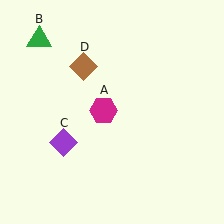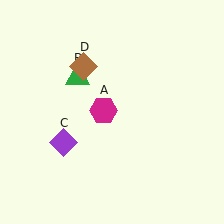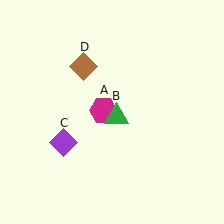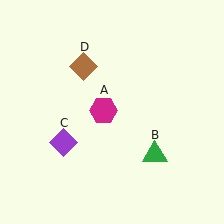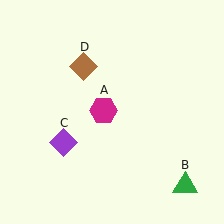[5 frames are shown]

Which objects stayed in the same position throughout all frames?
Magenta hexagon (object A) and purple diamond (object C) and brown diamond (object D) remained stationary.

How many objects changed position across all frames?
1 object changed position: green triangle (object B).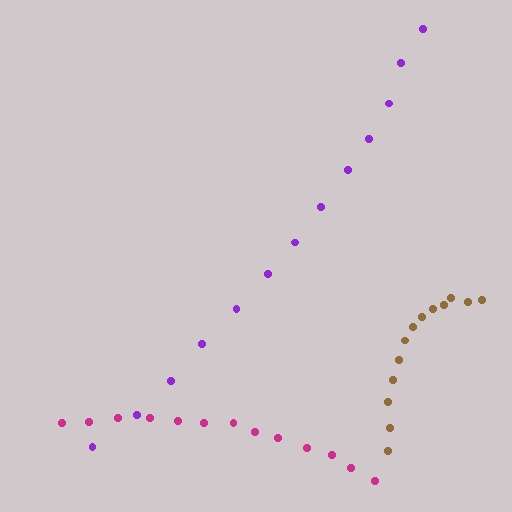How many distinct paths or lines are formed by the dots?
There are 3 distinct paths.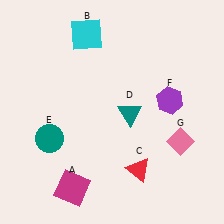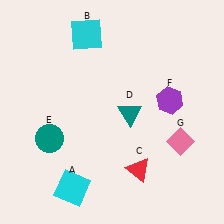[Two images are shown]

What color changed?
The square (A) changed from magenta in Image 1 to cyan in Image 2.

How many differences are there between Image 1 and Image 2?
There is 1 difference between the two images.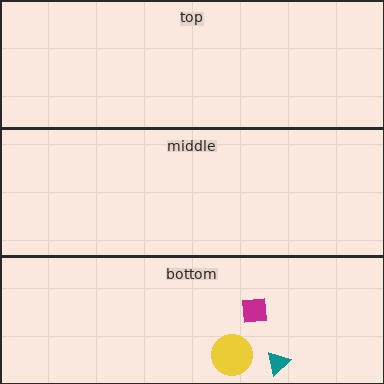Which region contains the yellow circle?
The bottom region.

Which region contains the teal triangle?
The bottom region.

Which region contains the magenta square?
The bottom region.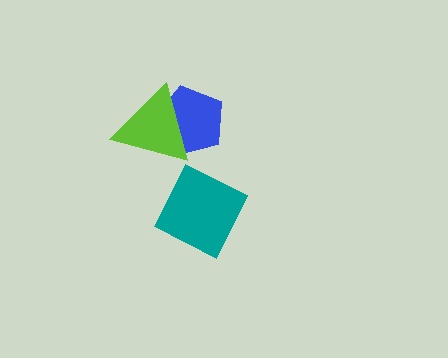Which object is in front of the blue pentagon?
The lime triangle is in front of the blue pentagon.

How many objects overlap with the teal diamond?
0 objects overlap with the teal diamond.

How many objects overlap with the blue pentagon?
1 object overlaps with the blue pentagon.